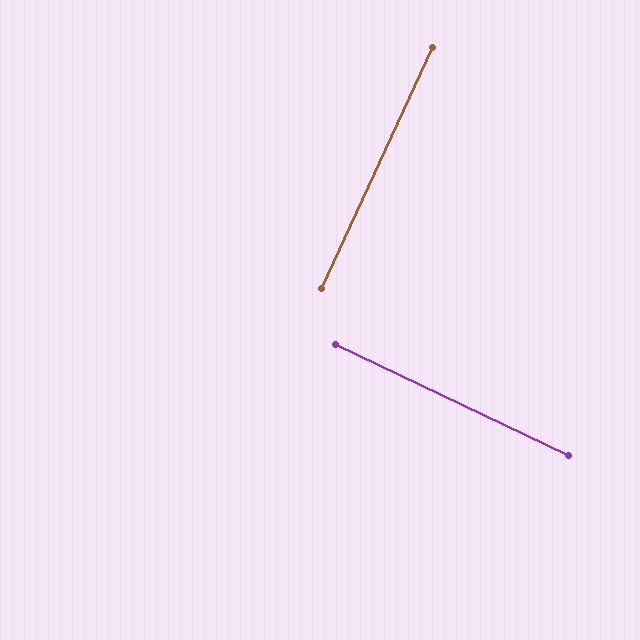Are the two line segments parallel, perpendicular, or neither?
Perpendicular — they meet at approximately 90°.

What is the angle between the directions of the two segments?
Approximately 90 degrees.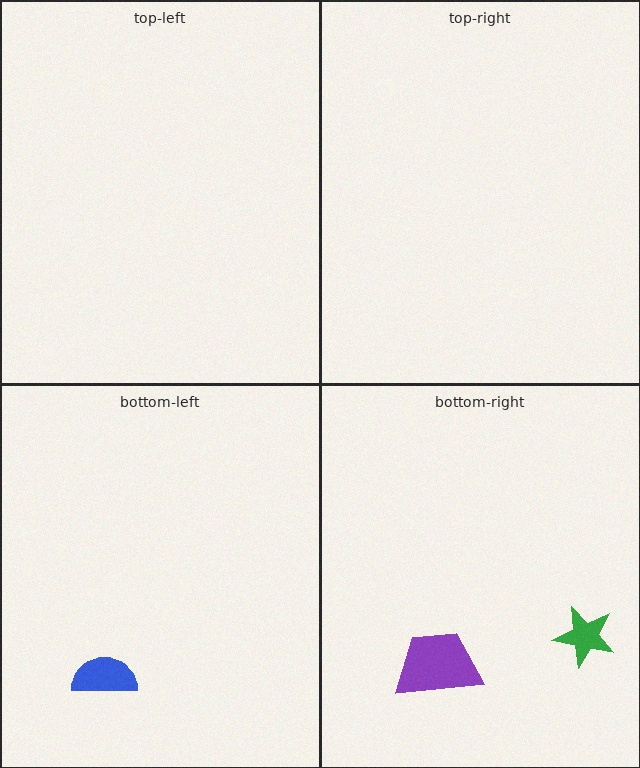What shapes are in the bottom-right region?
The purple trapezoid, the green star.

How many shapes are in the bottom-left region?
1.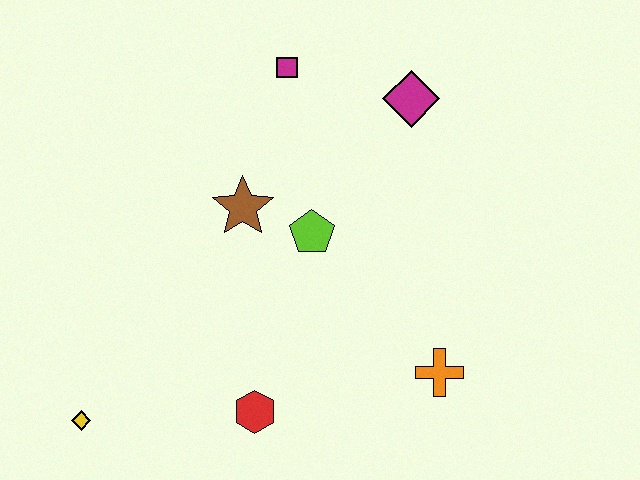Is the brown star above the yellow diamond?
Yes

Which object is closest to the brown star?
The lime pentagon is closest to the brown star.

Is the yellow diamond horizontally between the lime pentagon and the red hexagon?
No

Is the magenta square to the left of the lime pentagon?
Yes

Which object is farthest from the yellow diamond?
The magenta diamond is farthest from the yellow diamond.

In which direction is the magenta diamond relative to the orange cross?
The magenta diamond is above the orange cross.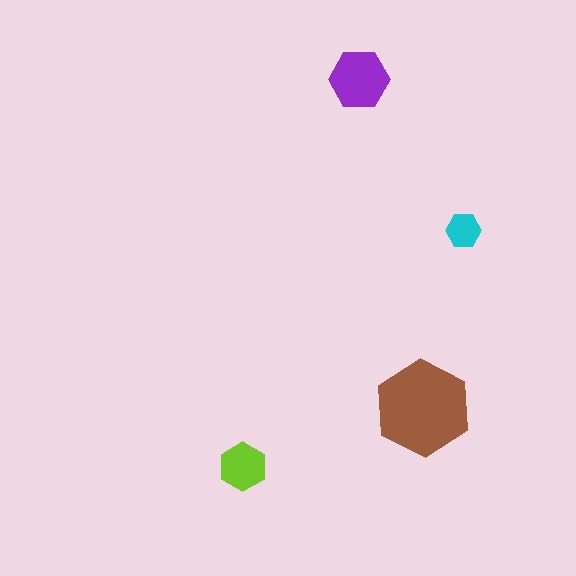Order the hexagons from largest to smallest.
the brown one, the purple one, the lime one, the cyan one.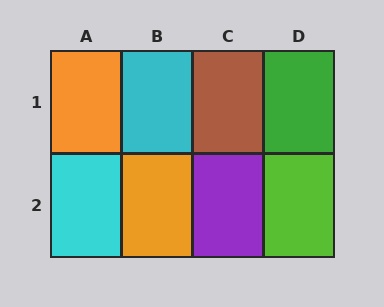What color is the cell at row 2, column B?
Orange.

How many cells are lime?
1 cell is lime.